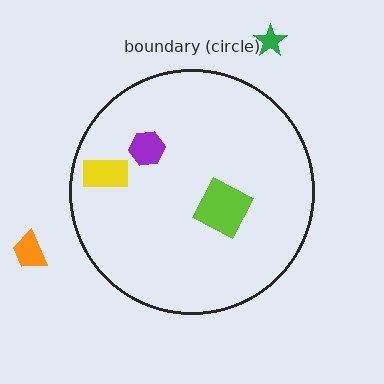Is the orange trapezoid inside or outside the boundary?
Outside.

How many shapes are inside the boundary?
3 inside, 2 outside.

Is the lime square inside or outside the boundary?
Inside.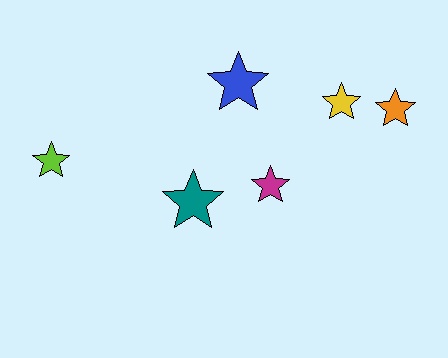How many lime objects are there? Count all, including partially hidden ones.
There is 1 lime object.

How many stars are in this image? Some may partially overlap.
There are 6 stars.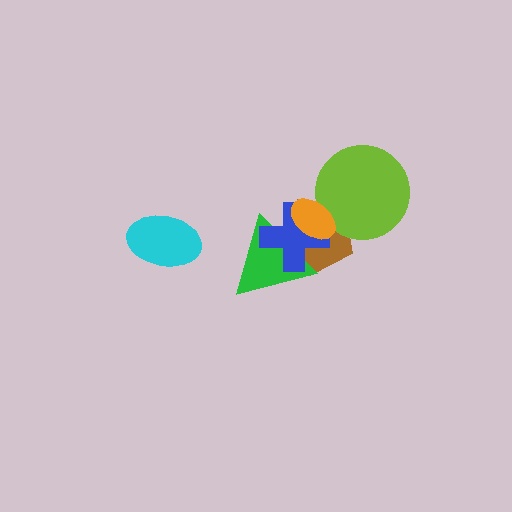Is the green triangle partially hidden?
Yes, it is partially covered by another shape.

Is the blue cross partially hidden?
Yes, it is partially covered by another shape.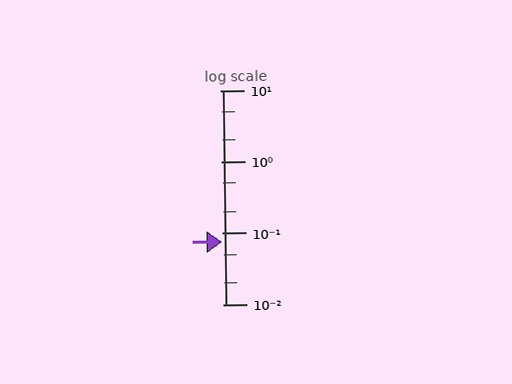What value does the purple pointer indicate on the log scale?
The pointer indicates approximately 0.074.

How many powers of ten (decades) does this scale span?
The scale spans 3 decades, from 0.01 to 10.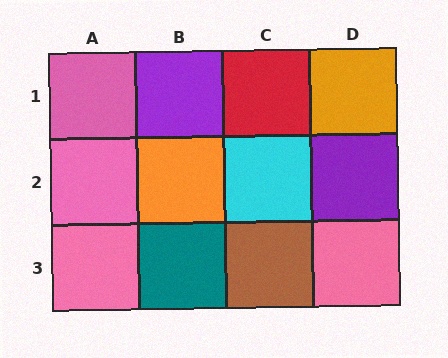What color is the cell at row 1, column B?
Purple.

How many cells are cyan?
1 cell is cyan.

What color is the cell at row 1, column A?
Pink.